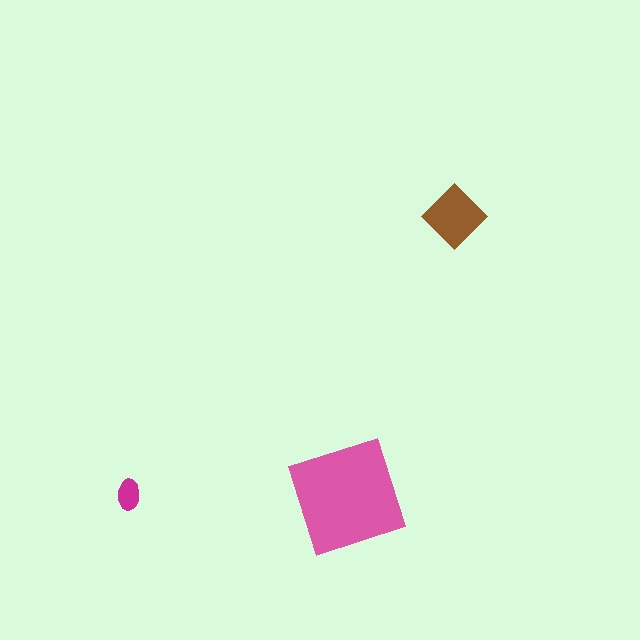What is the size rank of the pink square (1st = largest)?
1st.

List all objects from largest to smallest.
The pink square, the brown diamond, the magenta ellipse.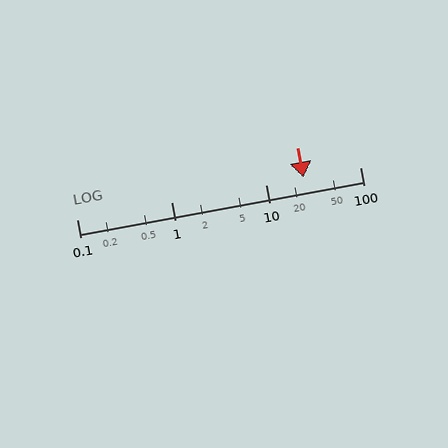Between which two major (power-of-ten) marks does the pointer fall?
The pointer is between 10 and 100.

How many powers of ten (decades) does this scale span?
The scale spans 3 decades, from 0.1 to 100.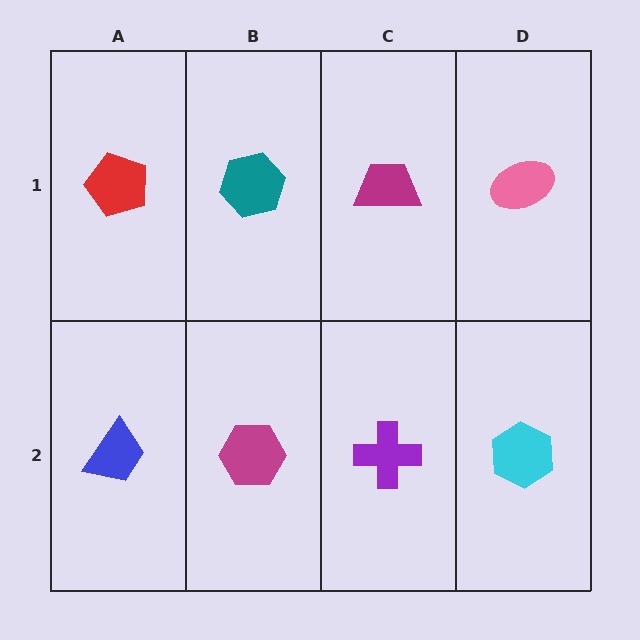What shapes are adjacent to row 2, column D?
A pink ellipse (row 1, column D), a purple cross (row 2, column C).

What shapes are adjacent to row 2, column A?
A red pentagon (row 1, column A), a magenta hexagon (row 2, column B).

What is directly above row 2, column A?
A red pentagon.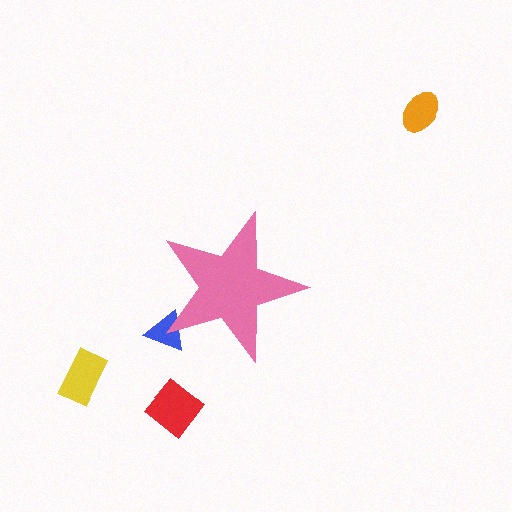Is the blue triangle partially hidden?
Yes, the blue triangle is partially hidden behind the pink star.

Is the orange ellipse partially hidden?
No, the orange ellipse is fully visible.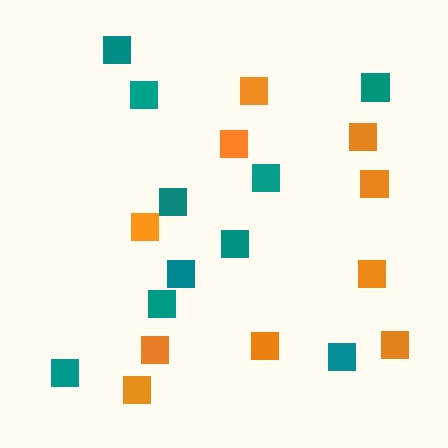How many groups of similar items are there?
There are 2 groups: one group of teal squares (10) and one group of orange squares (10).